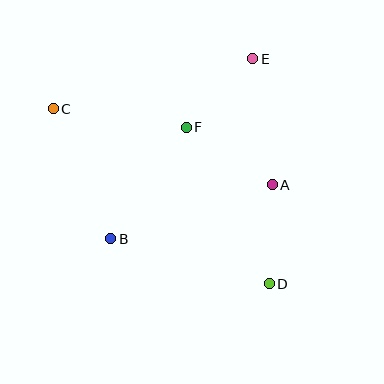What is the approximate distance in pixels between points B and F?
The distance between B and F is approximately 134 pixels.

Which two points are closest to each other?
Points E and F are closest to each other.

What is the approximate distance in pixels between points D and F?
The distance between D and F is approximately 177 pixels.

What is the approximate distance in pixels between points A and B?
The distance between A and B is approximately 170 pixels.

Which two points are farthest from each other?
Points C and D are farthest from each other.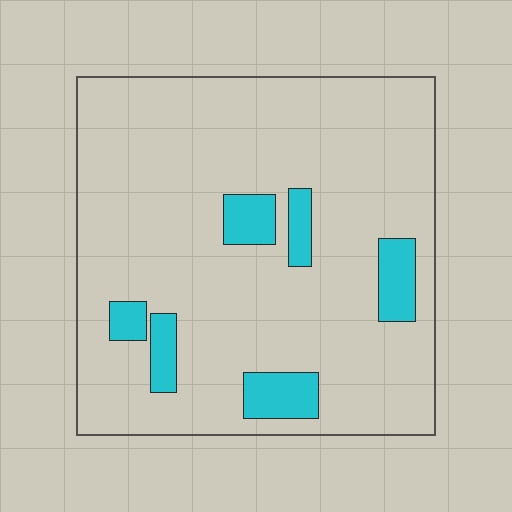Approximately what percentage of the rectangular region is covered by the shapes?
Approximately 10%.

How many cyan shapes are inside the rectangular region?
6.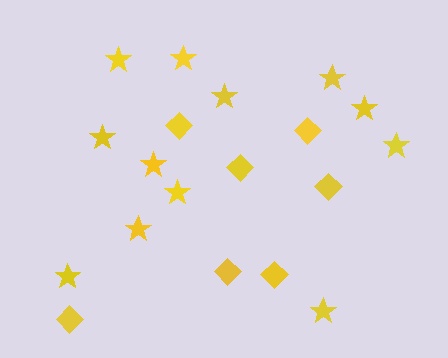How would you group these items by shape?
There are 2 groups: one group of stars (12) and one group of diamonds (7).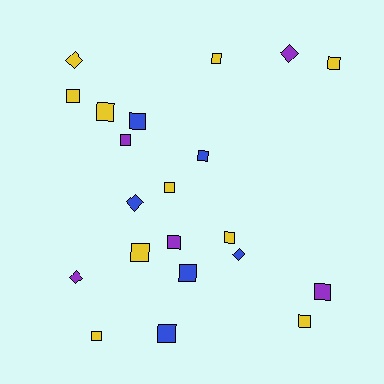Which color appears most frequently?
Yellow, with 10 objects.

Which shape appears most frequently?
Square, with 16 objects.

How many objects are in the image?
There are 21 objects.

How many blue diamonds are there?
There are 2 blue diamonds.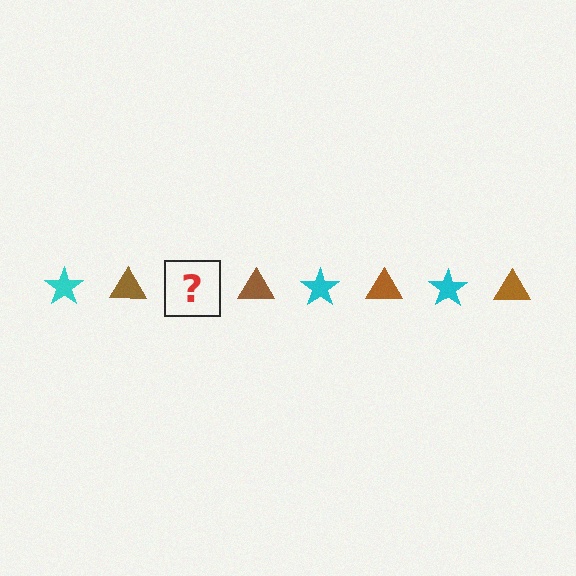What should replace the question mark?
The question mark should be replaced with a cyan star.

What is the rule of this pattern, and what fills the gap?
The rule is that the pattern alternates between cyan star and brown triangle. The gap should be filled with a cyan star.